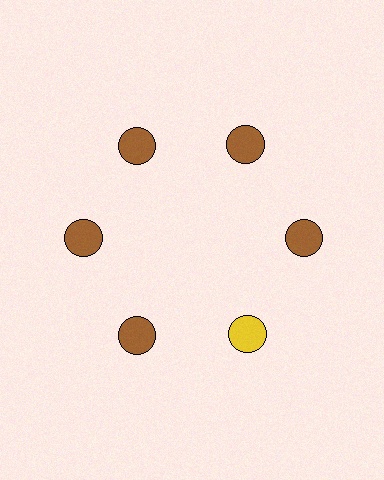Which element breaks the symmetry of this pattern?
The yellow circle at roughly the 5 o'clock position breaks the symmetry. All other shapes are brown circles.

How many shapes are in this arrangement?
There are 6 shapes arranged in a ring pattern.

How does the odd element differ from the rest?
It has a different color: yellow instead of brown.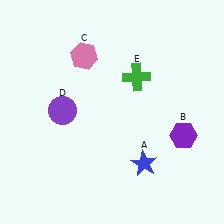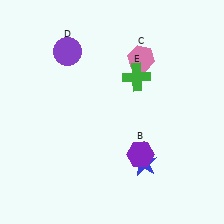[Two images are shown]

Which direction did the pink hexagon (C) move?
The pink hexagon (C) moved right.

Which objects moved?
The objects that moved are: the purple hexagon (B), the pink hexagon (C), the purple circle (D).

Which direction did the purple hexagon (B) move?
The purple hexagon (B) moved left.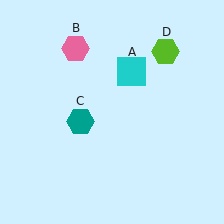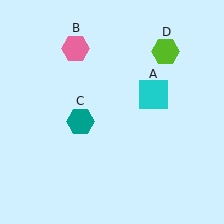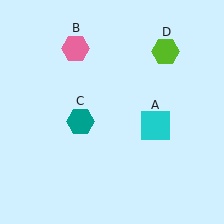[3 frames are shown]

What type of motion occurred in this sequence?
The cyan square (object A) rotated clockwise around the center of the scene.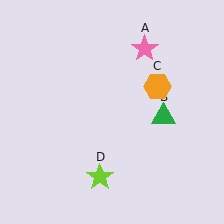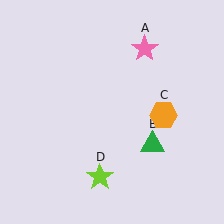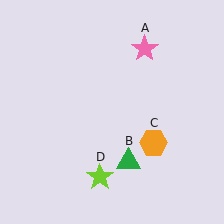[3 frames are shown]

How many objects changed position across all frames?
2 objects changed position: green triangle (object B), orange hexagon (object C).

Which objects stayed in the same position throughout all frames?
Pink star (object A) and lime star (object D) remained stationary.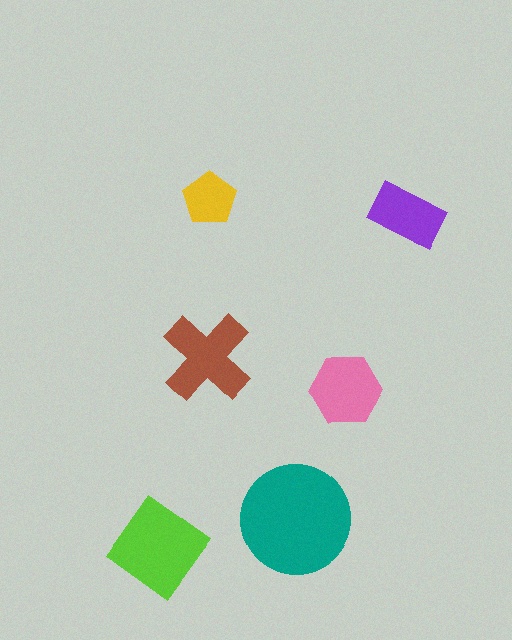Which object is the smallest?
The yellow pentagon.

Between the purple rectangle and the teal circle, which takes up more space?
The teal circle.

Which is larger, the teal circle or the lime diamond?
The teal circle.